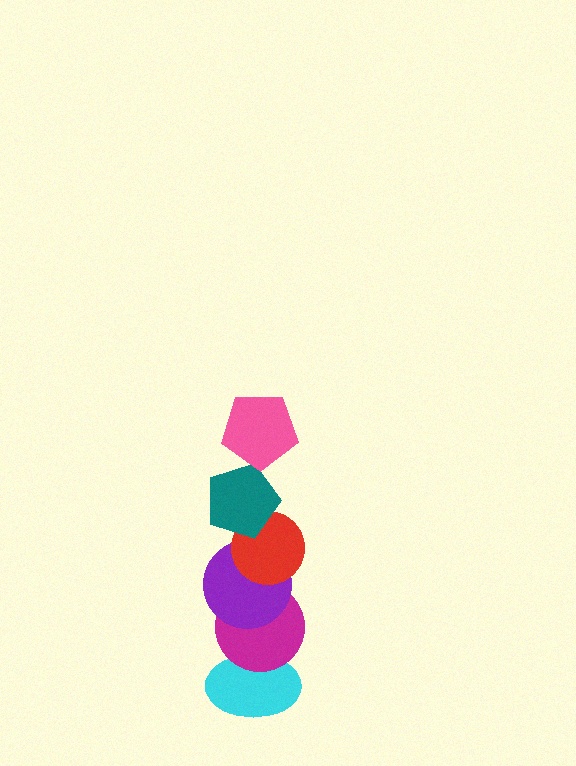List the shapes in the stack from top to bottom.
From top to bottom: the pink pentagon, the teal pentagon, the red circle, the purple circle, the magenta circle, the cyan ellipse.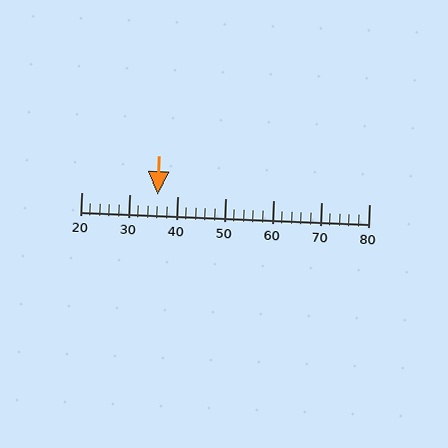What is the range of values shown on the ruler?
The ruler shows values from 20 to 80.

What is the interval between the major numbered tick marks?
The major tick marks are spaced 10 units apart.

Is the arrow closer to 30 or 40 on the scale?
The arrow is closer to 40.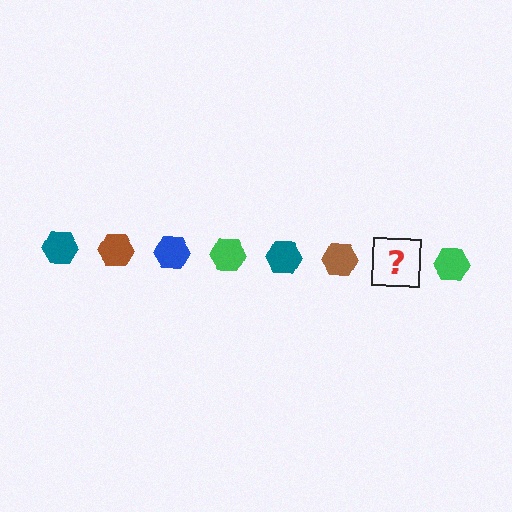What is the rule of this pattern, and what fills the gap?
The rule is that the pattern cycles through teal, brown, blue, green hexagons. The gap should be filled with a blue hexagon.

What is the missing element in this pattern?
The missing element is a blue hexagon.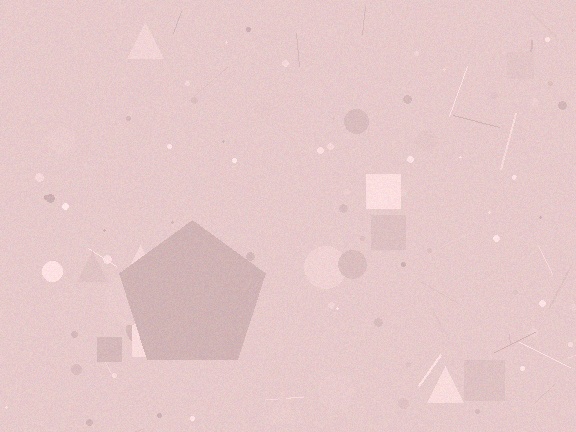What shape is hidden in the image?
A pentagon is hidden in the image.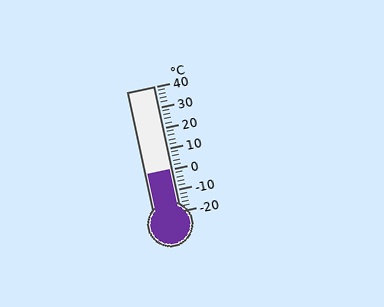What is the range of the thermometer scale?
The thermometer scale ranges from -20°C to 40°C.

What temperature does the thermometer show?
The thermometer shows approximately 0°C.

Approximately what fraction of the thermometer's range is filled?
The thermometer is filled to approximately 35% of its range.